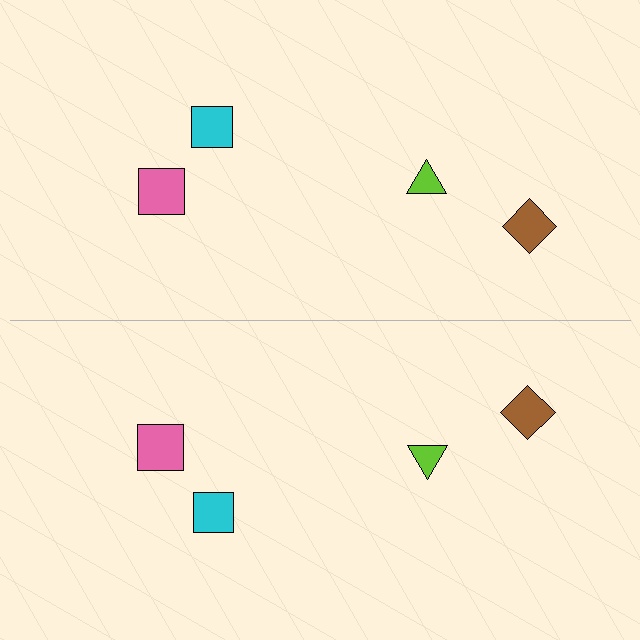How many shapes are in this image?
There are 8 shapes in this image.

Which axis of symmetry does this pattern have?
The pattern has a horizontal axis of symmetry running through the center of the image.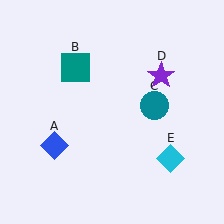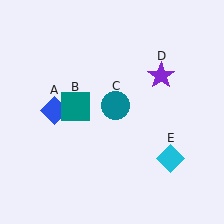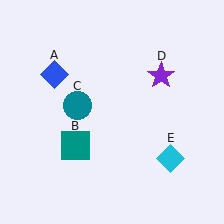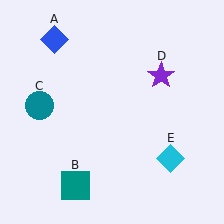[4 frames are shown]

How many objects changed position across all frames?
3 objects changed position: blue diamond (object A), teal square (object B), teal circle (object C).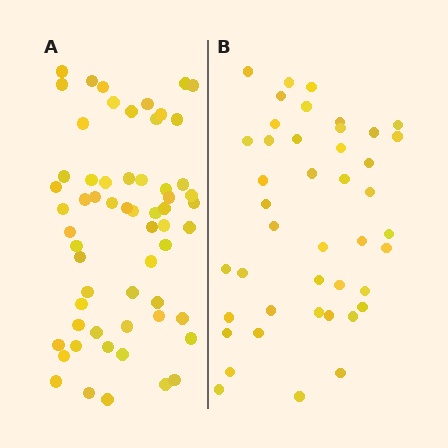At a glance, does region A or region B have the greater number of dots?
Region A (the left region) has more dots.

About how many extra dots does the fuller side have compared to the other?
Region A has approximately 15 more dots than region B.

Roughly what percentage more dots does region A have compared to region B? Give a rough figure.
About 40% more.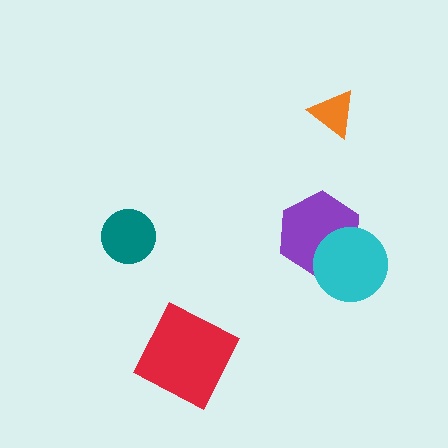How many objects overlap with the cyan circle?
1 object overlaps with the cyan circle.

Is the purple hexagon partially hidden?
Yes, it is partially covered by another shape.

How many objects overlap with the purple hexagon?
1 object overlaps with the purple hexagon.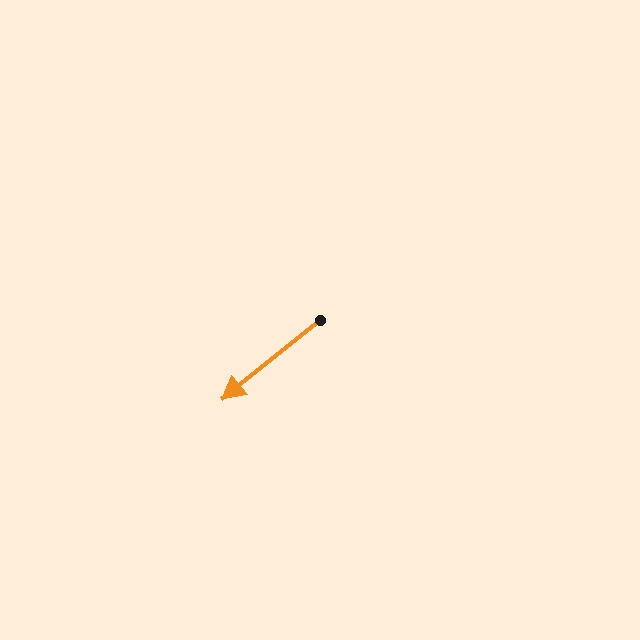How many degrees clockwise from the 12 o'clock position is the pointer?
Approximately 231 degrees.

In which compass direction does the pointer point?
Southwest.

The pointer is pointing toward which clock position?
Roughly 8 o'clock.